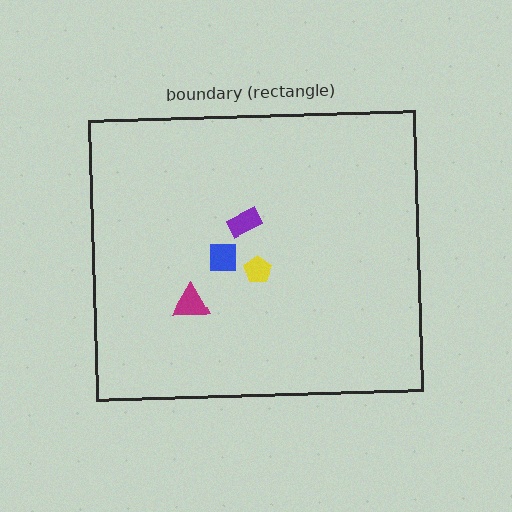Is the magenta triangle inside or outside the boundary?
Inside.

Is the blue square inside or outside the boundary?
Inside.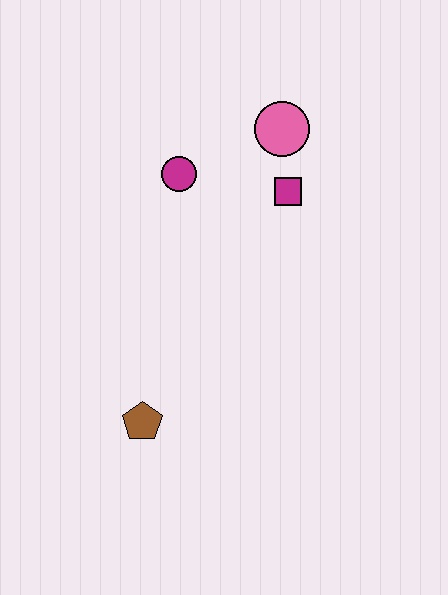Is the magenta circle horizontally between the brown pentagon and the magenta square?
Yes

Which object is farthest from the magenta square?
The brown pentagon is farthest from the magenta square.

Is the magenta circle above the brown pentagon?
Yes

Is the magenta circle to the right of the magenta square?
No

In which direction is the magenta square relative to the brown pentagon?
The magenta square is above the brown pentagon.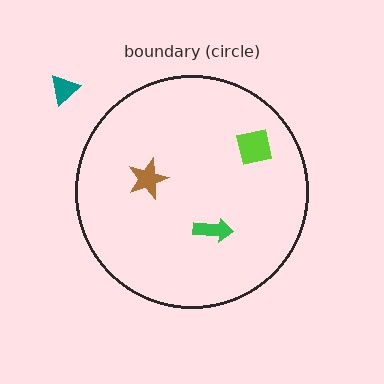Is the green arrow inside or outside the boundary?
Inside.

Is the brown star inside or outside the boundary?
Inside.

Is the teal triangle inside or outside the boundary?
Outside.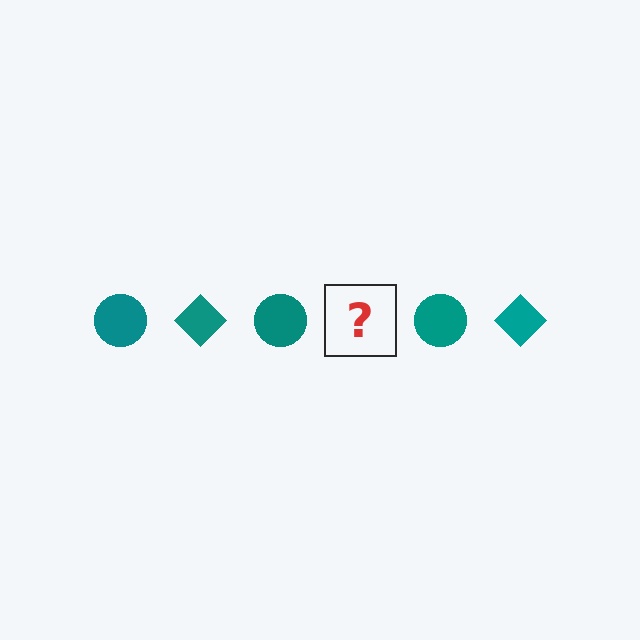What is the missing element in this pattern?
The missing element is a teal diamond.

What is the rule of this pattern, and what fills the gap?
The rule is that the pattern cycles through circle, diamond shapes in teal. The gap should be filled with a teal diamond.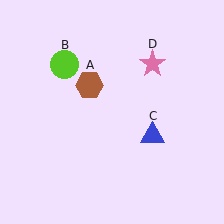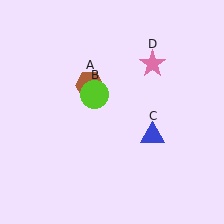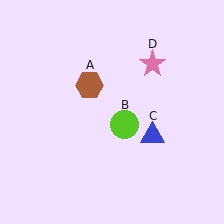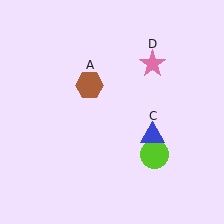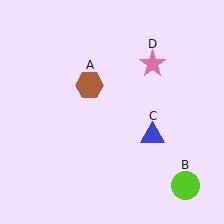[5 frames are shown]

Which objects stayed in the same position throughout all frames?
Brown hexagon (object A) and blue triangle (object C) and pink star (object D) remained stationary.